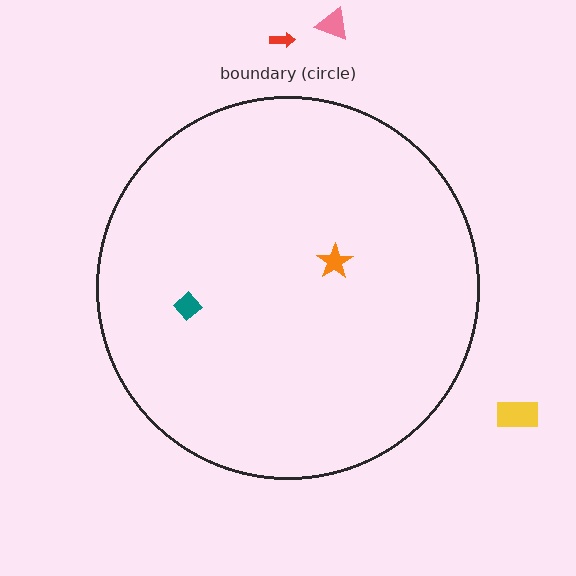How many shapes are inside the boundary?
2 inside, 3 outside.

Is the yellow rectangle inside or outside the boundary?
Outside.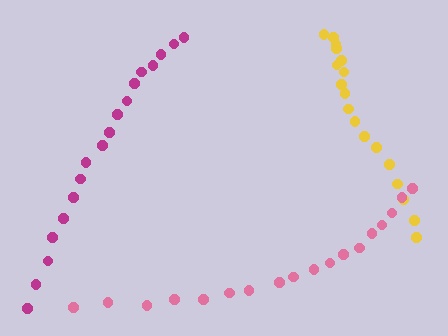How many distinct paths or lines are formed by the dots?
There are 3 distinct paths.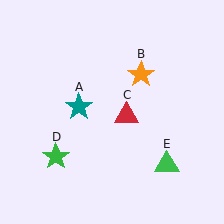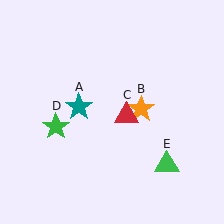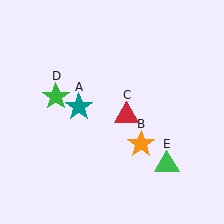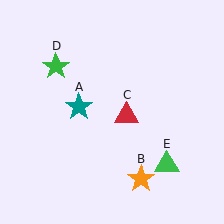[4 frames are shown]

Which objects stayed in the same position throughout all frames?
Teal star (object A) and red triangle (object C) and green triangle (object E) remained stationary.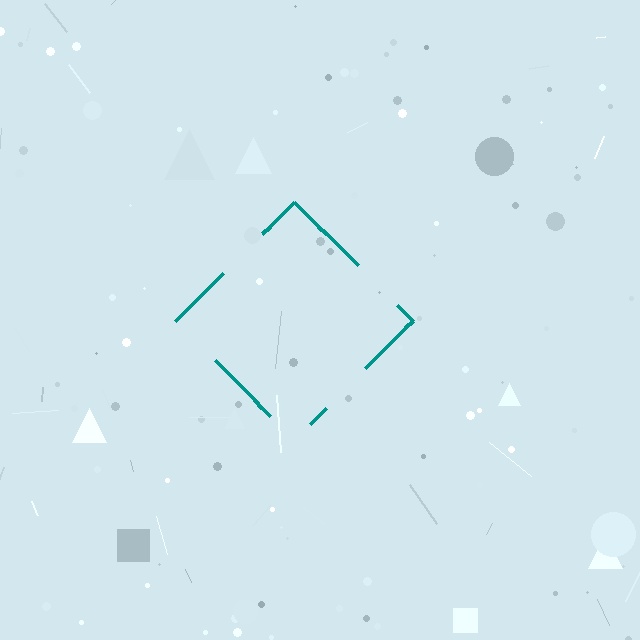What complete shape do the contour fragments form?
The contour fragments form a diamond.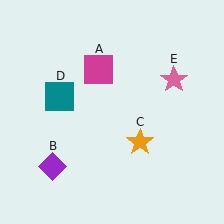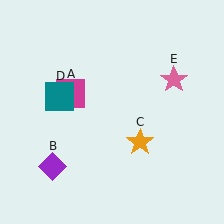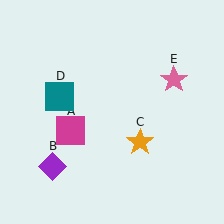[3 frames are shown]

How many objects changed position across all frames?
1 object changed position: magenta square (object A).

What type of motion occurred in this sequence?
The magenta square (object A) rotated counterclockwise around the center of the scene.